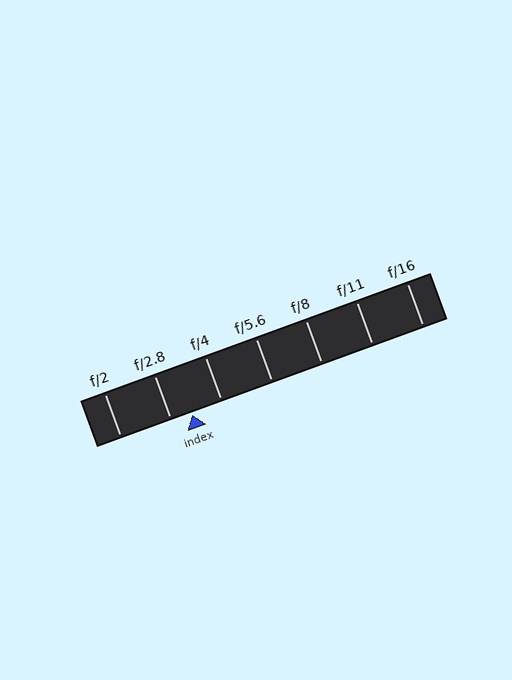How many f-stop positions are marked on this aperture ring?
There are 7 f-stop positions marked.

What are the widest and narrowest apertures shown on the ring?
The widest aperture shown is f/2 and the narrowest is f/16.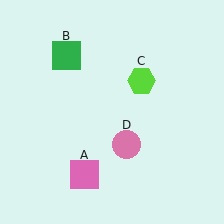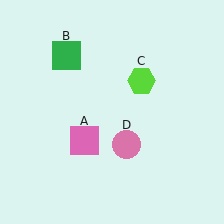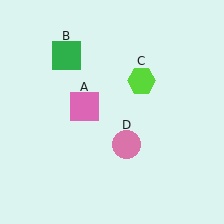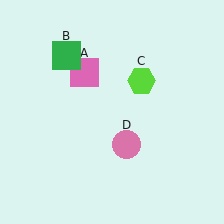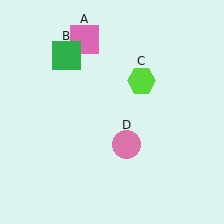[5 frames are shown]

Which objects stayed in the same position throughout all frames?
Green square (object B) and lime hexagon (object C) and pink circle (object D) remained stationary.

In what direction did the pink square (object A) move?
The pink square (object A) moved up.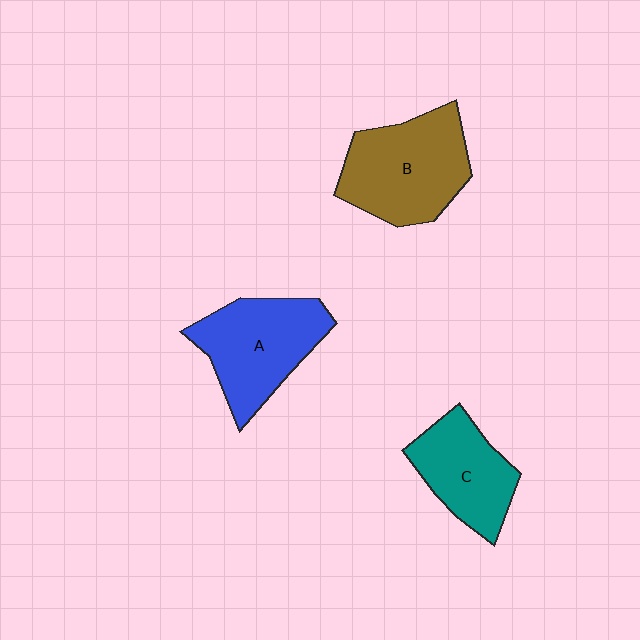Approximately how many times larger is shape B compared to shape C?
Approximately 1.4 times.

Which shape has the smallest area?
Shape C (teal).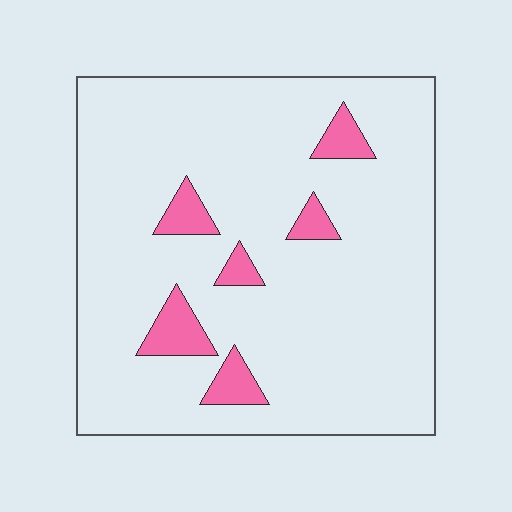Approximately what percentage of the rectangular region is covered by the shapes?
Approximately 10%.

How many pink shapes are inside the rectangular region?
6.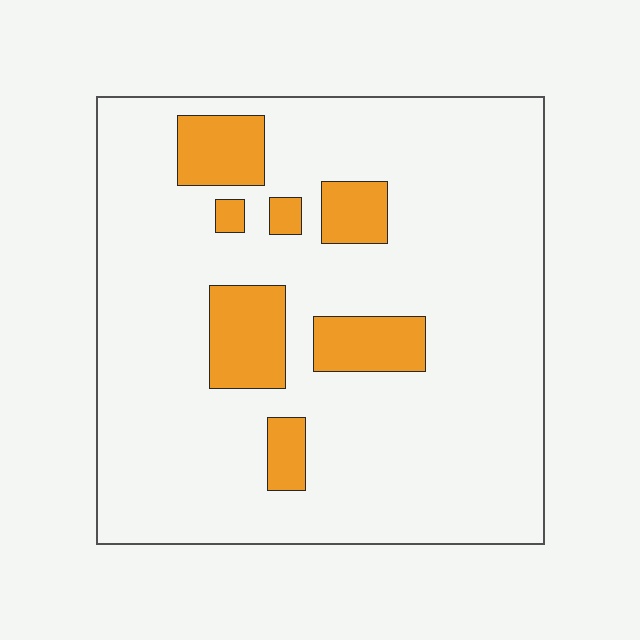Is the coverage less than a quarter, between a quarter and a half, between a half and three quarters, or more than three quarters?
Less than a quarter.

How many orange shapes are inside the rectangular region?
7.